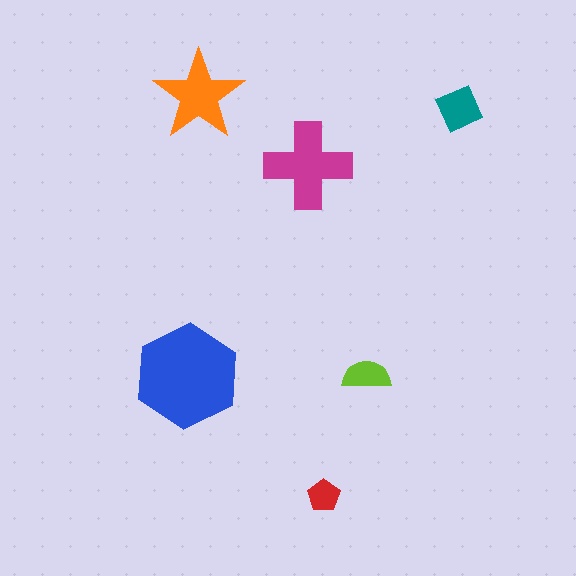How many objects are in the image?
There are 6 objects in the image.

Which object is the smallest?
The red pentagon.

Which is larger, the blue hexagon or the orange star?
The blue hexagon.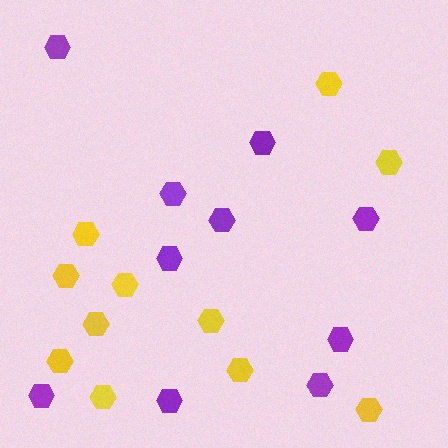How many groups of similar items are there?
There are 2 groups: one group of purple hexagons (10) and one group of yellow hexagons (11).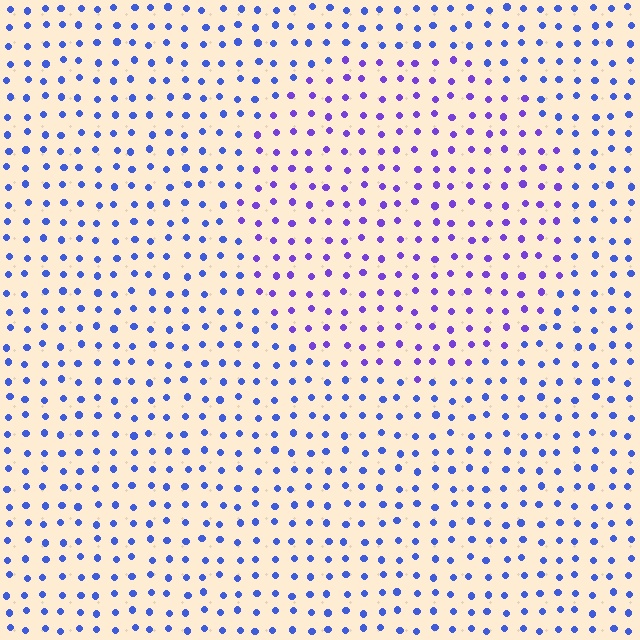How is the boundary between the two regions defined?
The boundary is defined purely by a slight shift in hue (about 33 degrees). Spacing, size, and orientation are identical on both sides.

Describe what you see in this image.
The image is filled with small blue elements in a uniform arrangement. A circle-shaped region is visible where the elements are tinted to a slightly different hue, forming a subtle color boundary.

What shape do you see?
I see a circle.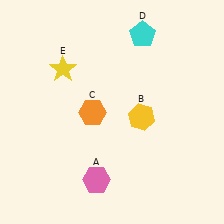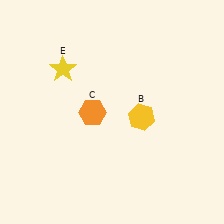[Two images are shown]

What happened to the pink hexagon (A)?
The pink hexagon (A) was removed in Image 2. It was in the bottom-left area of Image 1.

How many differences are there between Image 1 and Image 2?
There are 2 differences between the two images.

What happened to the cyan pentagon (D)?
The cyan pentagon (D) was removed in Image 2. It was in the top-right area of Image 1.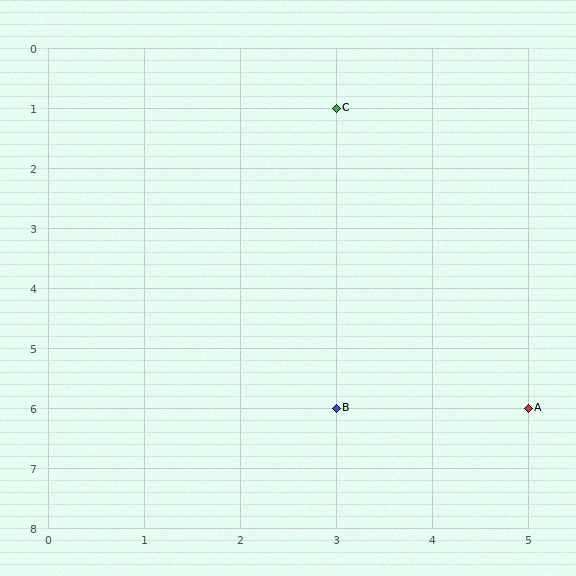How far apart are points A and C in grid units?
Points A and C are 2 columns and 5 rows apart (about 5.4 grid units diagonally).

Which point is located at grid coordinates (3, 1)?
Point C is at (3, 1).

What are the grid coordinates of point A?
Point A is at grid coordinates (5, 6).